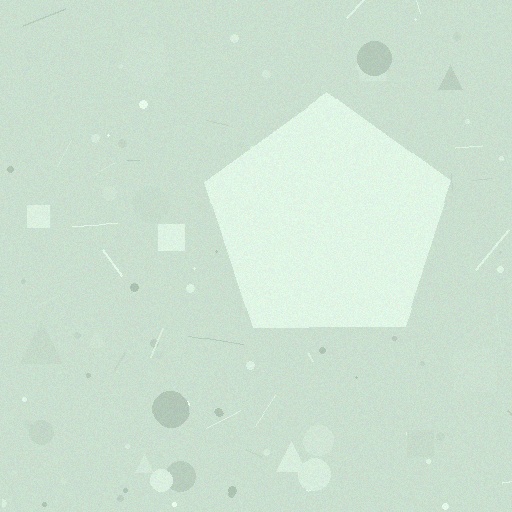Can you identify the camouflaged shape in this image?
The camouflaged shape is a pentagon.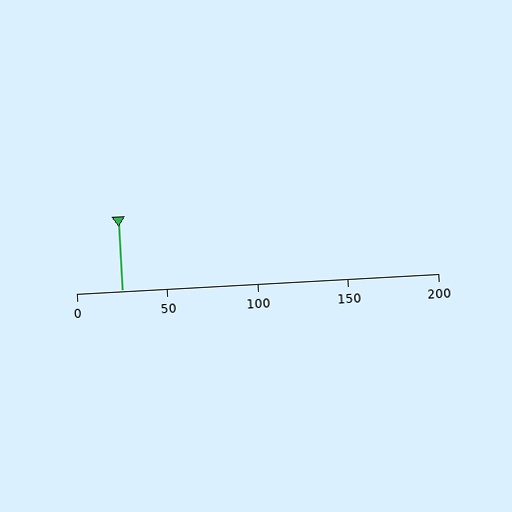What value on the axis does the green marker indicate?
The marker indicates approximately 25.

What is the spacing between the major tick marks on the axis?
The major ticks are spaced 50 apart.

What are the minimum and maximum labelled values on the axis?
The axis runs from 0 to 200.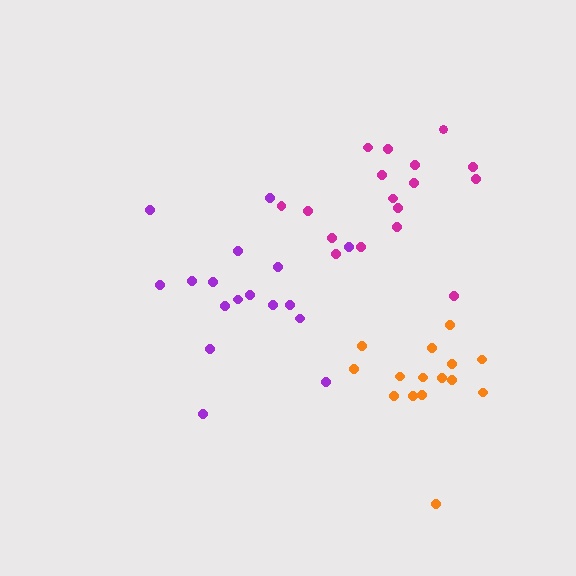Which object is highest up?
The magenta cluster is topmost.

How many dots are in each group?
Group 1: 17 dots, Group 2: 15 dots, Group 3: 17 dots (49 total).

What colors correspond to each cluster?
The clusters are colored: purple, orange, magenta.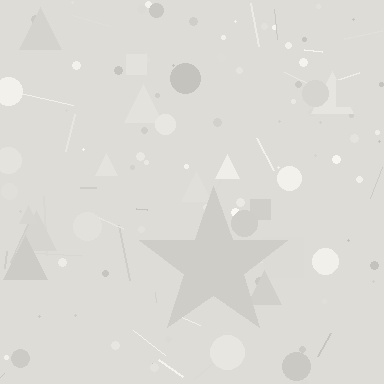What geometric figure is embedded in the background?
A star is embedded in the background.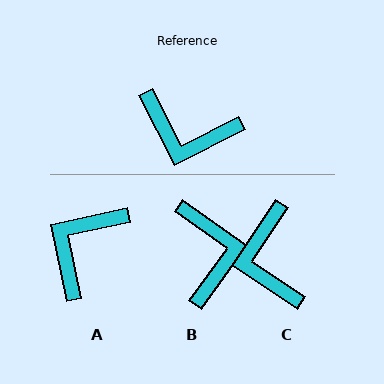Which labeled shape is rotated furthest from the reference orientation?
B, about 117 degrees away.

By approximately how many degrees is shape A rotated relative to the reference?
Approximately 105 degrees clockwise.